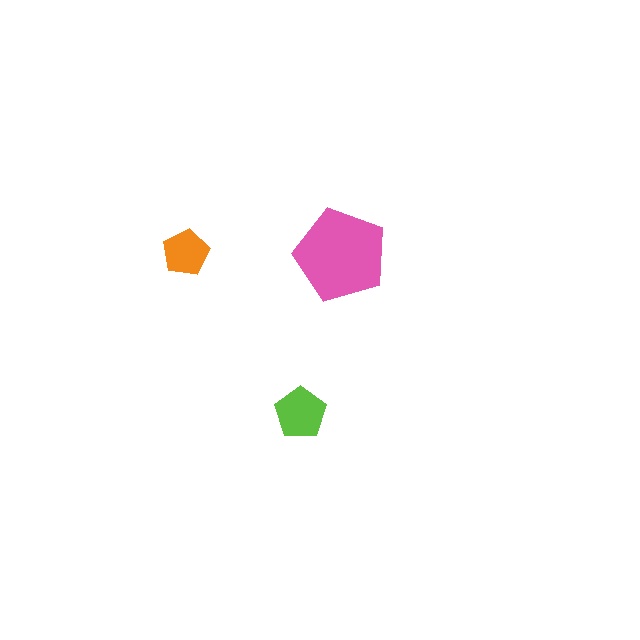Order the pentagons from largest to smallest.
the pink one, the lime one, the orange one.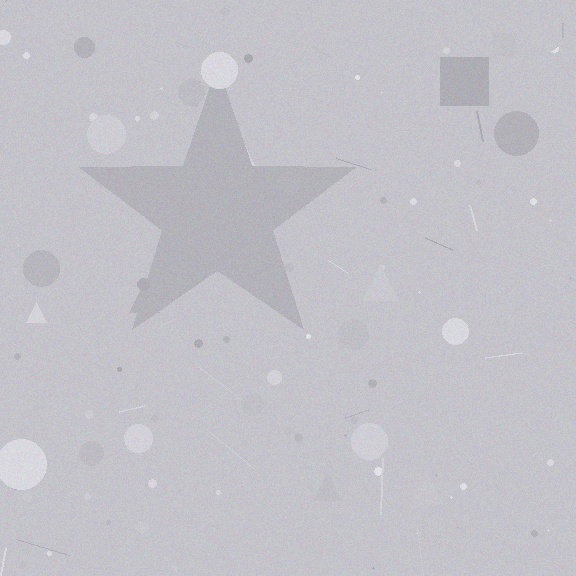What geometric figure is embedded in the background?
A star is embedded in the background.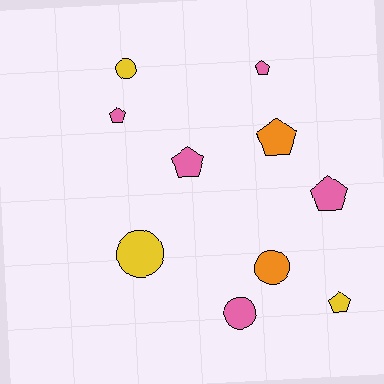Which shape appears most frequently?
Pentagon, with 6 objects.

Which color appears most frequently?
Pink, with 5 objects.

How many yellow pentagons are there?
There is 1 yellow pentagon.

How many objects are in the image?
There are 10 objects.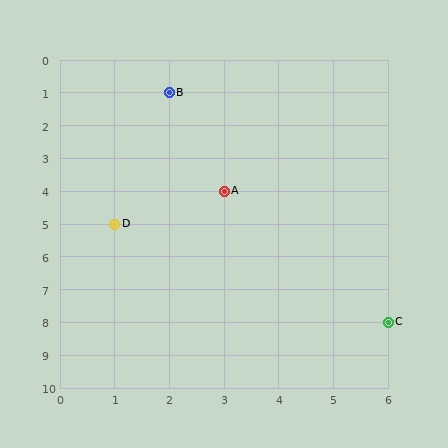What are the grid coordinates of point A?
Point A is at grid coordinates (3, 4).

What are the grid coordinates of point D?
Point D is at grid coordinates (1, 5).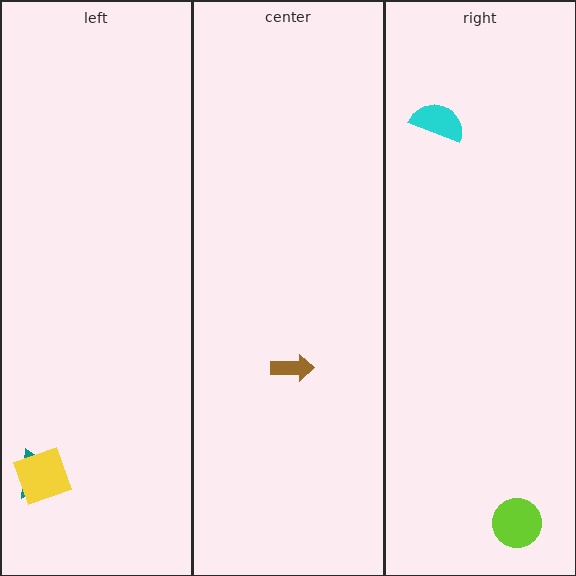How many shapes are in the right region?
2.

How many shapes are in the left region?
2.